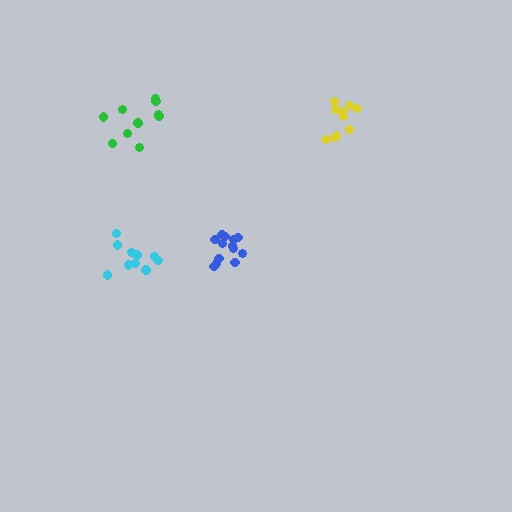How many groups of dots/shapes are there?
There are 4 groups.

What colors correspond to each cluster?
The clusters are colored: blue, yellow, green, cyan.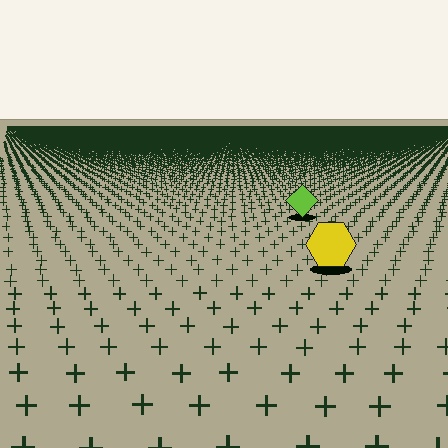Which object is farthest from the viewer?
The lime diamond is farthest from the viewer. It appears smaller and the ground texture around it is denser.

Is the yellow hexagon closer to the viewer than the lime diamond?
Yes. The yellow hexagon is closer — you can tell from the texture gradient: the ground texture is coarser near it.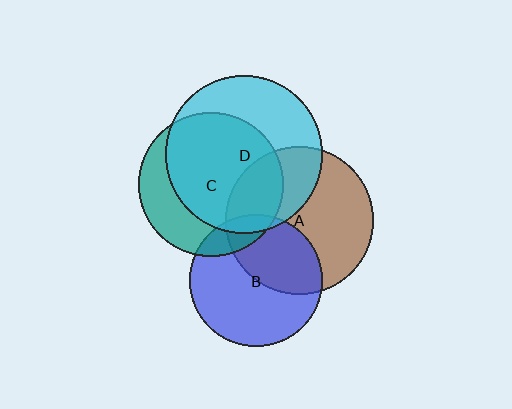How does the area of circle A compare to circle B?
Approximately 1.2 times.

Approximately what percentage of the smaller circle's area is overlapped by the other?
Approximately 35%.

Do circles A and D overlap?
Yes.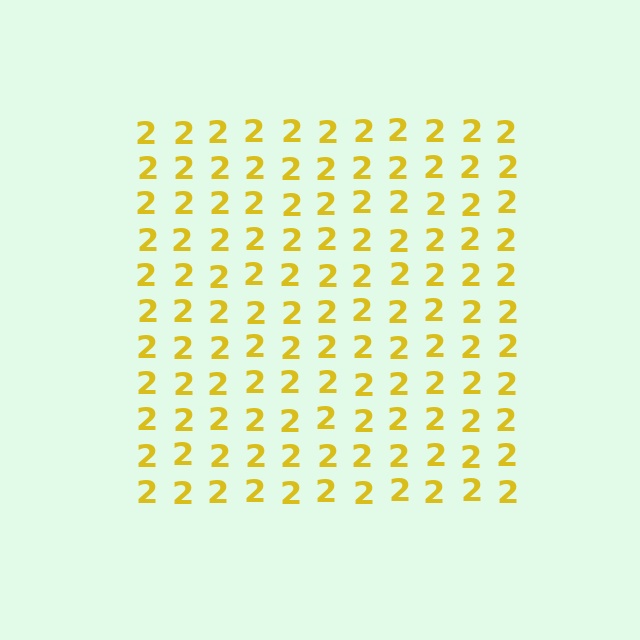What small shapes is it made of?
It is made of small digit 2's.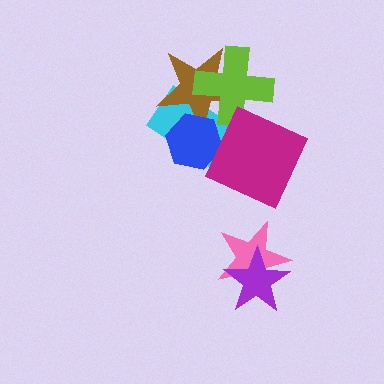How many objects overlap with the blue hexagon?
2 objects overlap with the blue hexagon.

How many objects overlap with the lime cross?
2 objects overlap with the lime cross.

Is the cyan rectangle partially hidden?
Yes, it is partially covered by another shape.